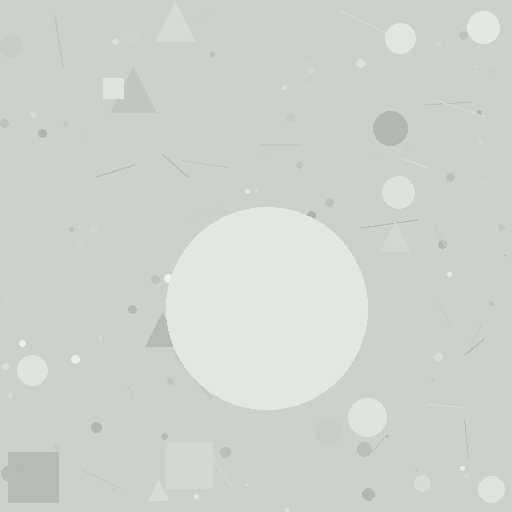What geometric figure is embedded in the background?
A circle is embedded in the background.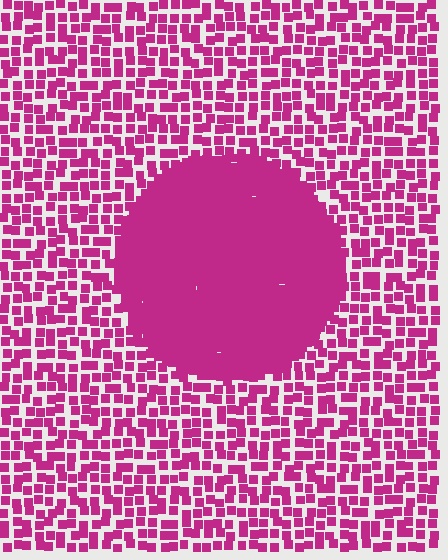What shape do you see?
I see a circle.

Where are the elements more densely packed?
The elements are more densely packed inside the circle boundary.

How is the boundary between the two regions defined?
The boundary is defined by a change in element density (approximately 2.8x ratio). All elements are the same color, size, and shape.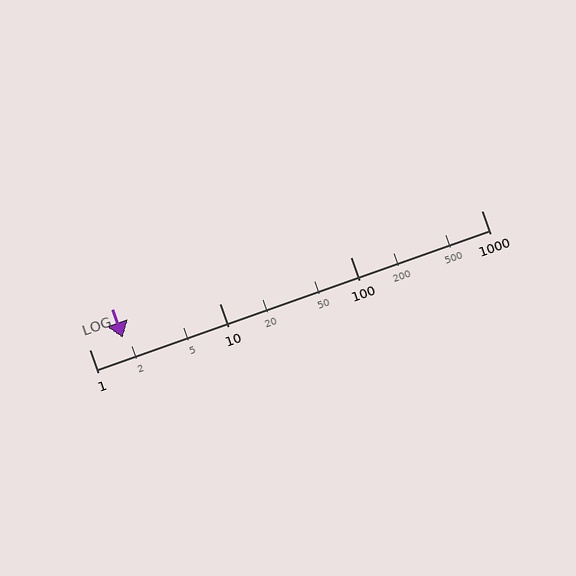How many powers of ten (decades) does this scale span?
The scale spans 3 decades, from 1 to 1000.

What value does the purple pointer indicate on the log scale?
The pointer indicates approximately 1.8.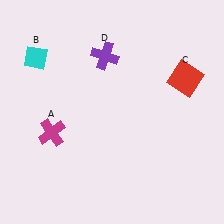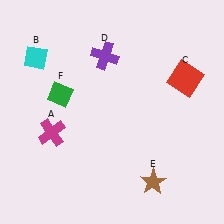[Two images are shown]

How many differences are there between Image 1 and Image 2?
There are 2 differences between the two images.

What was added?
A brown star (E), a green diamond (F) were added in Image 2.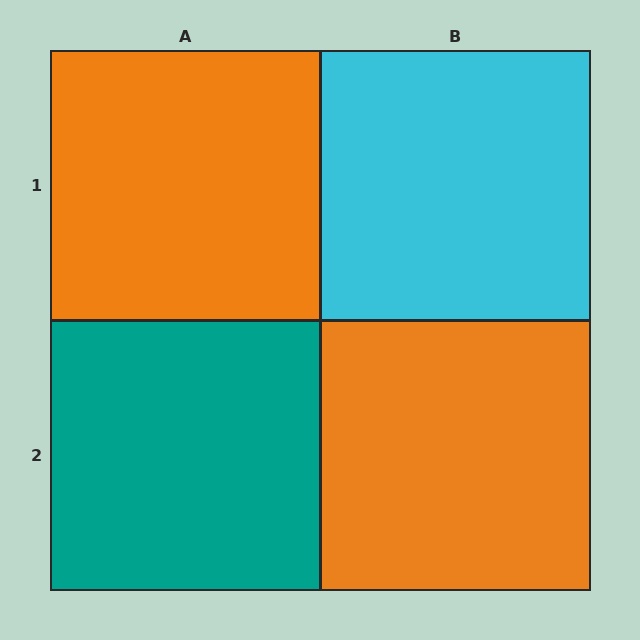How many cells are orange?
2 cells are orange.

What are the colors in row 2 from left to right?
Teal, orange.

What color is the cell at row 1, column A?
Orange.